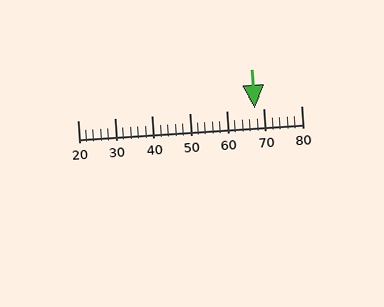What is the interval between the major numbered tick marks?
The major tick marks are spaced 10 units apart.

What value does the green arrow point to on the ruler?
The green arrow points to approximately 68.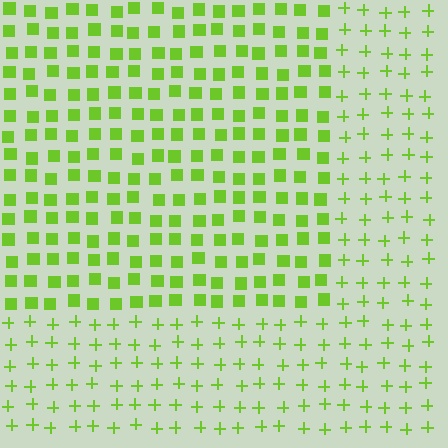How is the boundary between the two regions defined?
The boundary is defined by a change in element shape: squares inside vs. plus signs outside. All elements share the same color and spacing.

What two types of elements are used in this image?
The image uses squares inside the rectangle region and plus signs outside it.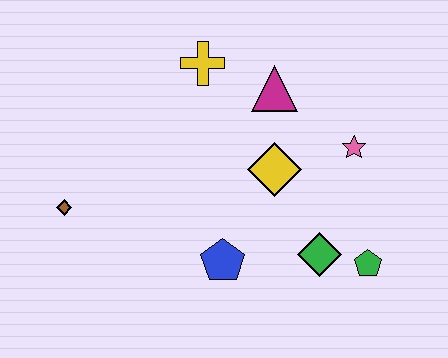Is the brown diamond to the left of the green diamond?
Yes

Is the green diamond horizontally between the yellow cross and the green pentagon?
Yes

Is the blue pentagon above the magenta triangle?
No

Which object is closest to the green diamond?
The green pentagon is closest to the green diamond.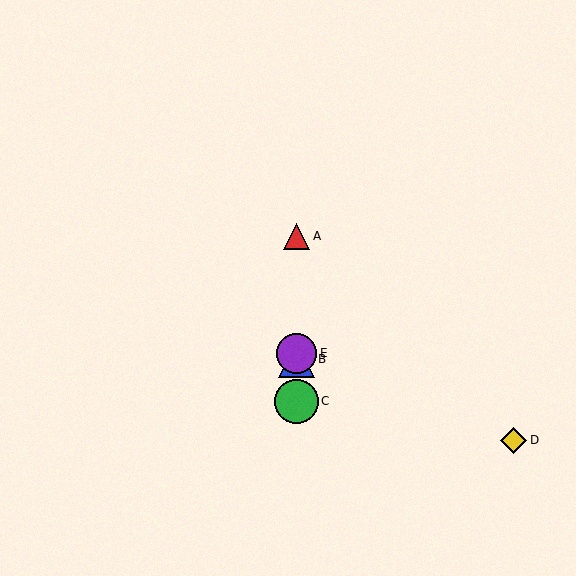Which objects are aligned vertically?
Objects A, B, C, E are aligned vertically.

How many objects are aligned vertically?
4 objects (A, B, C, E) are aligned vertically.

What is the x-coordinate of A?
Object A is at x≈297.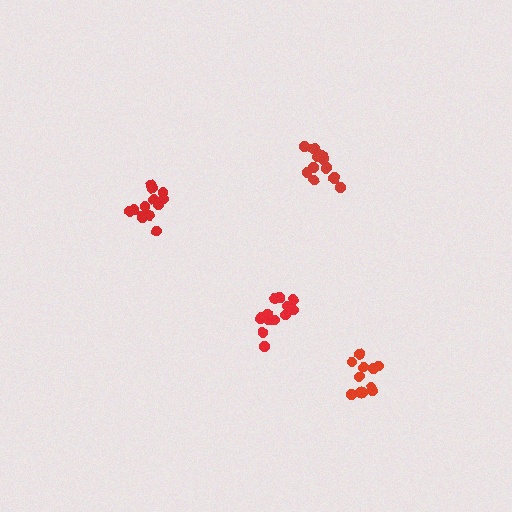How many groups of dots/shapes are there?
There are 4 groups.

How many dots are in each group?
Group 1: 11 dots, Group 2: 14 dots, Group 3: 14 dots, Group 4: 13 dots (52 total).